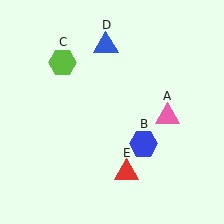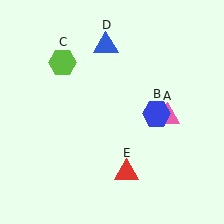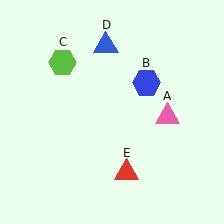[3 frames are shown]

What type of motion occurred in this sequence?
The blue hexagon (object B) rotated counterclockwise around the center of the scene.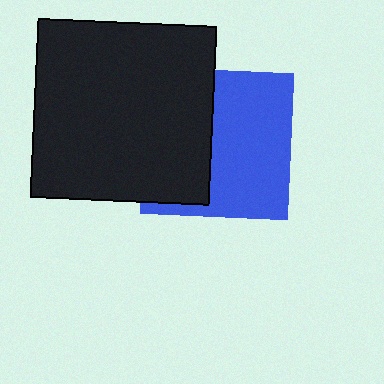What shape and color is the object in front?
The object in front is a black square.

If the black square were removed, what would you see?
You would see the complete blue square.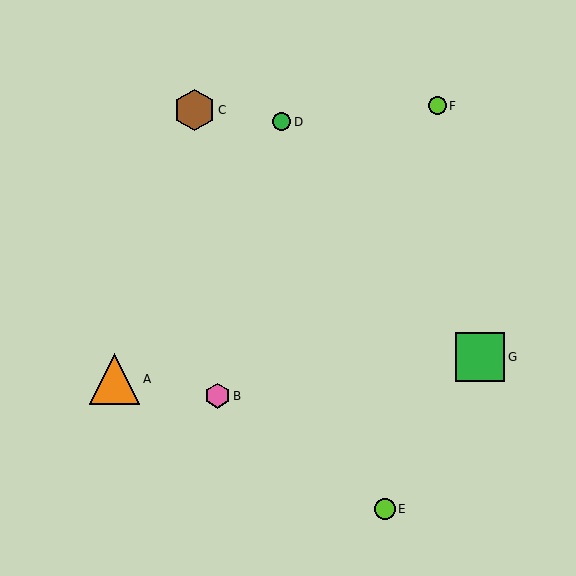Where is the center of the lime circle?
The center of the lime circle is at (437, 106).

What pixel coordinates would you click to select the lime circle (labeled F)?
Click at (437, 106) to select the lime circle F.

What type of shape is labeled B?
Shape B is a pink hexagon.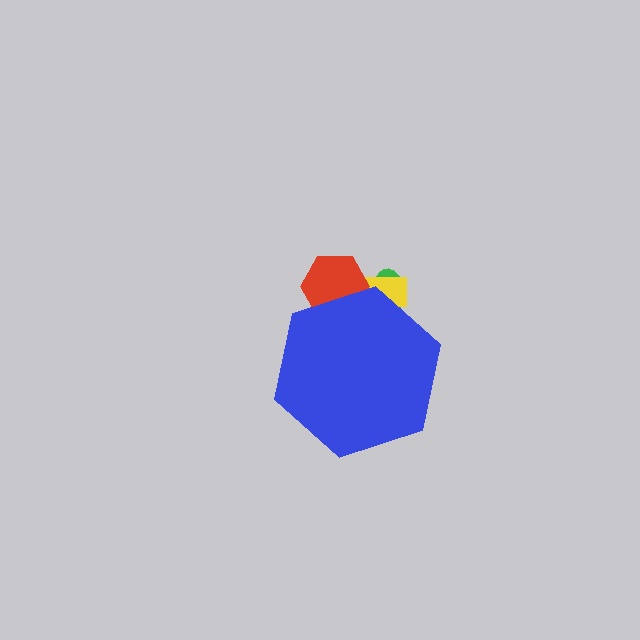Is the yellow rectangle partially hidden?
Yes, the yellow rectangle is partially hidden behind the blue hexagon.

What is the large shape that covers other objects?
A blue hexagon.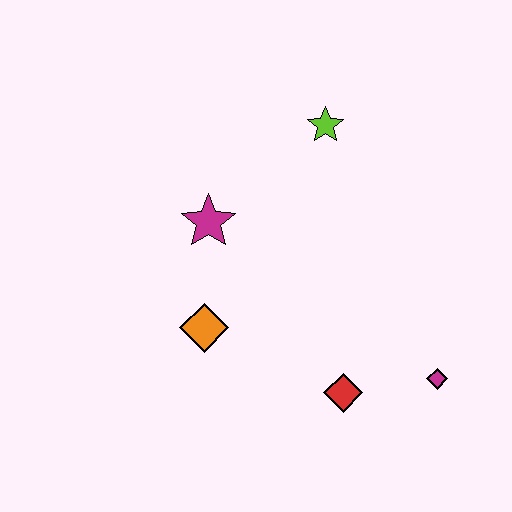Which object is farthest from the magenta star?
The magenta diamond is farthest from the magenta star.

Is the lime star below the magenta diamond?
No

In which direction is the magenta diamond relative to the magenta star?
The magenta diamond is to the right of the magenta star.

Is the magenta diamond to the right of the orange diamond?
Yes